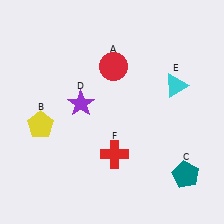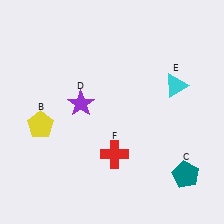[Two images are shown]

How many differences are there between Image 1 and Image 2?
There is 1 difference between the two images.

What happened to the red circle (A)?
The red circle (A) was removed in Image 2. It was in the top-right area of Image 1.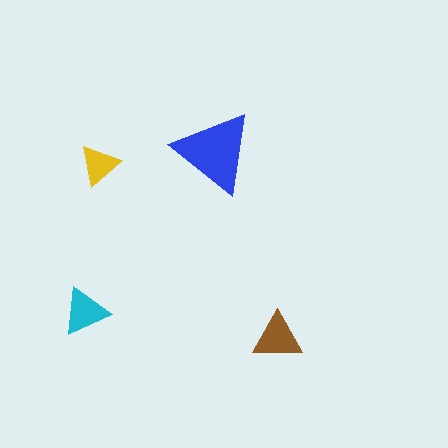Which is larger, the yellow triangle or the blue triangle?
The blue one.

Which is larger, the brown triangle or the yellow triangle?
The brown one.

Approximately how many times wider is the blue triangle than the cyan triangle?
About 1.5 times wider.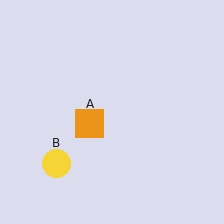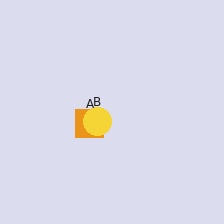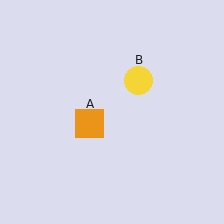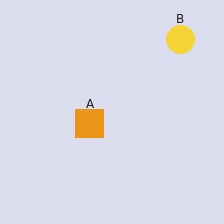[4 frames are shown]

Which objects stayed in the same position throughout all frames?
Orange square (object A) remained stationary.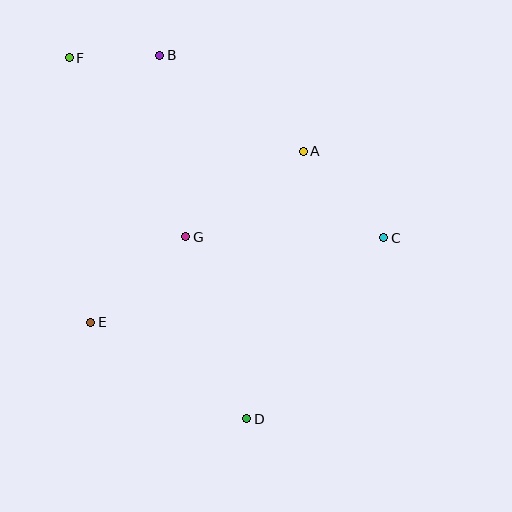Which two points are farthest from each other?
Points D and F are farthest from each other.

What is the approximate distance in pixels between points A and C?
The distance between A and C is approximately 118 pixels.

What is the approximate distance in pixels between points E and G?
The distance between E and G is approximately 128 pixels.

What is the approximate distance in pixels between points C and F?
The distance between C and F is approximately 362 pixels.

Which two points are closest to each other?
Points B and F are closest to each other.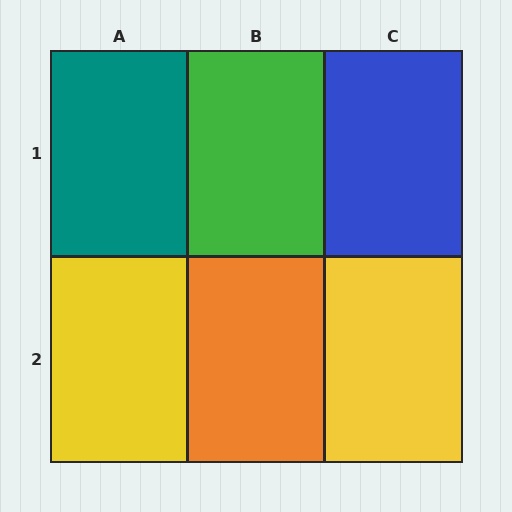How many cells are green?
1 cell is green.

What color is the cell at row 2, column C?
Yellow.